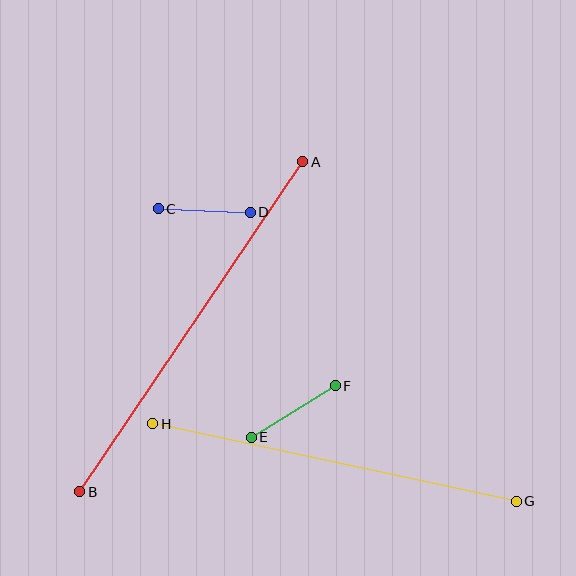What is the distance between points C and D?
The distance is approximately 92 pixels.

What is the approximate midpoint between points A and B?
The midpoint is at approximately (191, 327) pixels.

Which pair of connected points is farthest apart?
Points A and B are farthest apart.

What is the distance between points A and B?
The distance is approximately 398 pixels.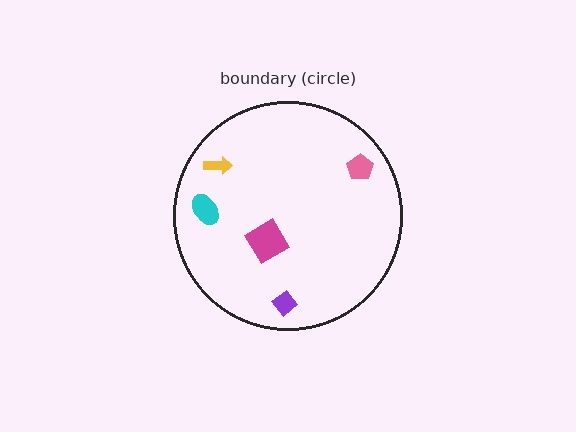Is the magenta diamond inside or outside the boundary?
Inside.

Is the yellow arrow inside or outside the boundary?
Inside.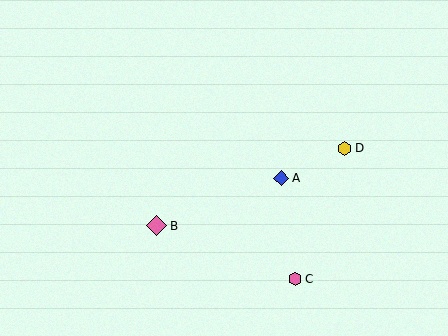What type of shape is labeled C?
Shape C is a pink hexagon.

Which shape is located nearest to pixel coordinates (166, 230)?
The pink diamond (labeled B) at (157, 226) is nearest to that location.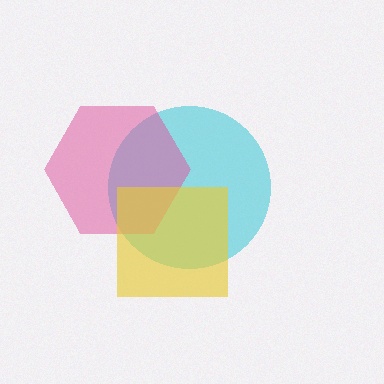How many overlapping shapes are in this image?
There are 3 overlapping shapes in the image.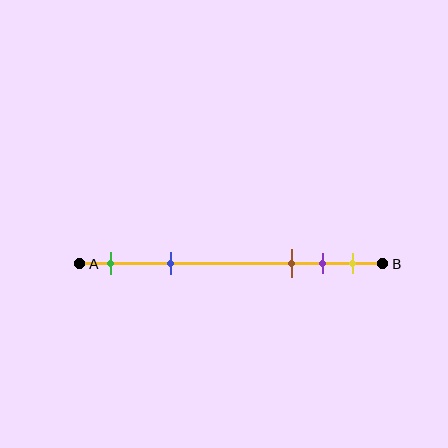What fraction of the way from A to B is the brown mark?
The brown mark is approximately 70% (0.7) of the way from A to B.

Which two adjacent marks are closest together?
The purple and yellow marks are the closest adjacent pair.